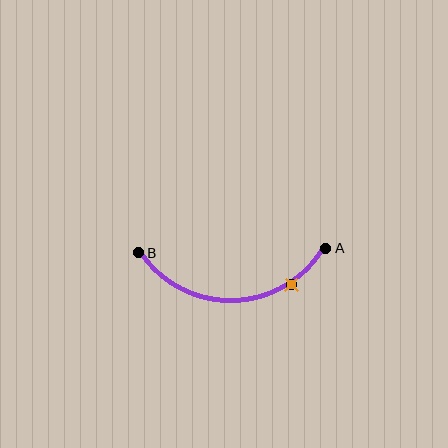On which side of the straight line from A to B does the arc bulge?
The arc bulges below the straight line connecting A and B.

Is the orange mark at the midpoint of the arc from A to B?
No. The orange mark lies on the arc but is closer to endpoint A. The arc midpoint would be at the point on the curve equidistant along the arc from both A and B.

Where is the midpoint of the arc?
The arc midpoint is the point on the curve farthest from the straight line joining A and B. It sits below that line.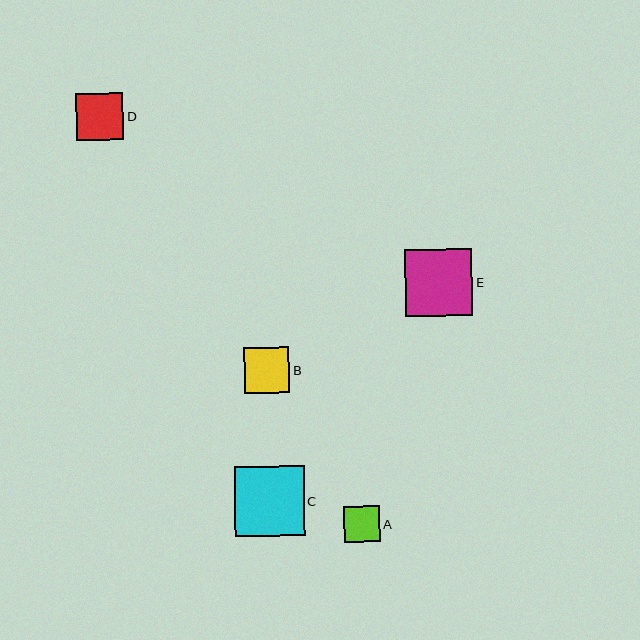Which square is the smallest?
Square A is the smallest with a size of approximately 36 pixels.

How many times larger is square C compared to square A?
Square C is approximately 1.9 times the size of square A.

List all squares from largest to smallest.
From largest to smallest: C, E, D, B, A.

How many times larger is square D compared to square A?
Square D is approximately 1.3 times the size of square A.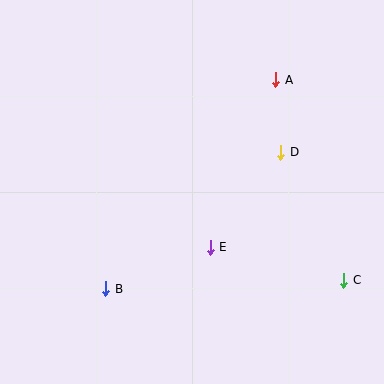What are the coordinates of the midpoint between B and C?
The midpoint between B and C is at (225, 284).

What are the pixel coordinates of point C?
Point C is at (344, 280).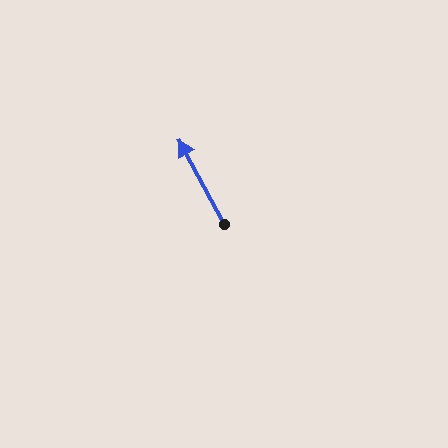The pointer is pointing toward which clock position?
Roughly 11 o'clock.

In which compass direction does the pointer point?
Northwest.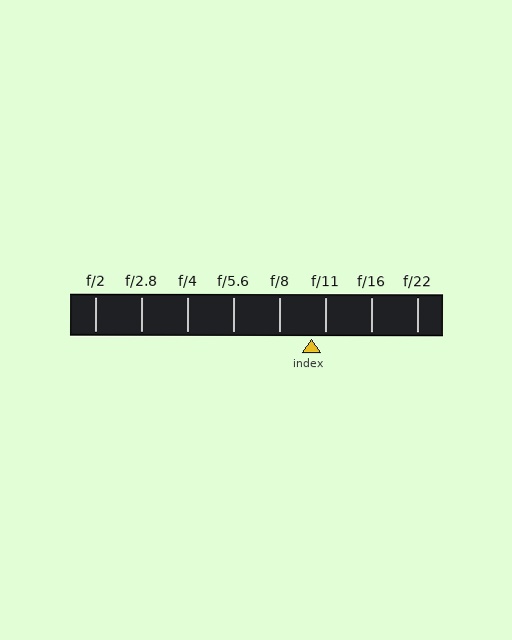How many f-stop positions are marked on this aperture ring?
There are 8 f-stop positions marked.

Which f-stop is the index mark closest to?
The index mark is closest to f/11.